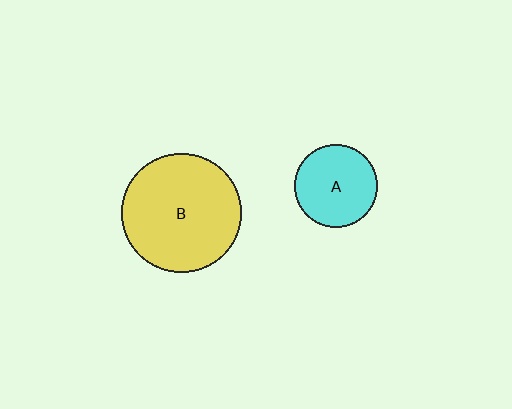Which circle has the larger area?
Circle B (yellow).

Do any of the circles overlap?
No, none of the circles overlap.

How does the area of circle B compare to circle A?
Approximately 2.1 times.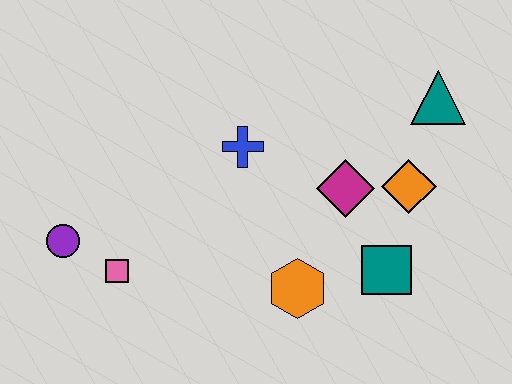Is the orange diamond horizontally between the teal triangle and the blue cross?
Yes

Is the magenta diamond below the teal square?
No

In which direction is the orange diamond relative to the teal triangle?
The orange diamond is below the teal triangle.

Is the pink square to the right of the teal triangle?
No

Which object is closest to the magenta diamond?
The orange diamond is closest to the magenta diamond.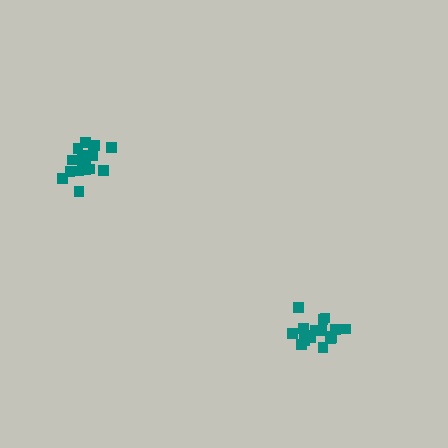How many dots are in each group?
Group 1: 17 dots, Group 2: 19 dots (36 total).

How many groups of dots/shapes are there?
There are 2 groups.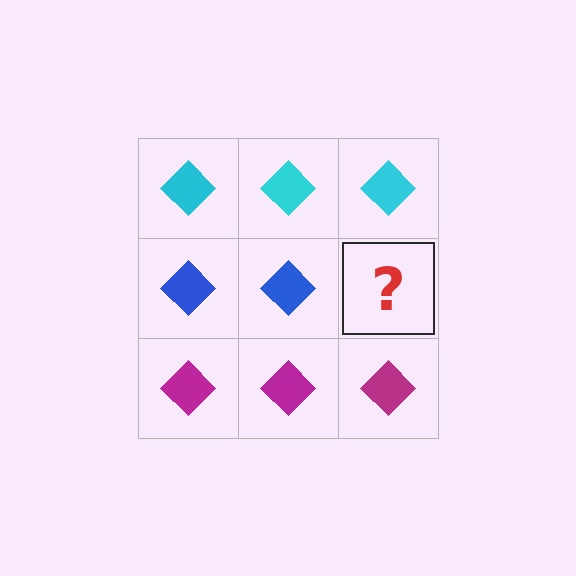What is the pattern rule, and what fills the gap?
The rule is that each row has a consistent color. The gap should be filled with a blue diamond.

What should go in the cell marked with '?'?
The missing cell should contain a blue diamond.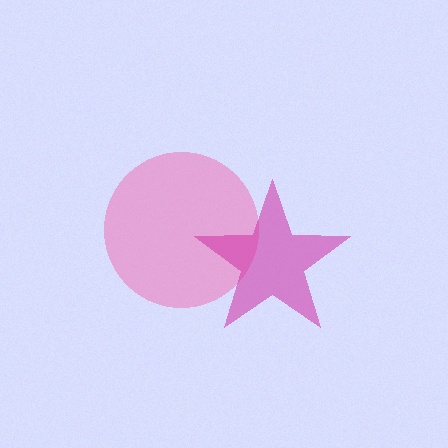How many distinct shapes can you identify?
There are 2 distinct shapes: a pink circle, a magenta star.